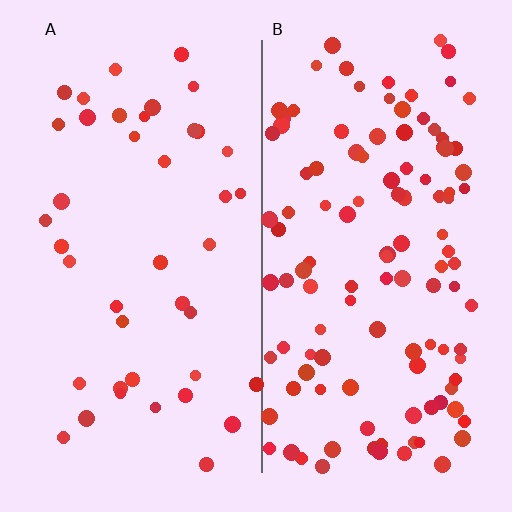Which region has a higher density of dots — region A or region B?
B (the right).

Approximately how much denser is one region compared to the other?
Approximately 2.8× — region B over region A.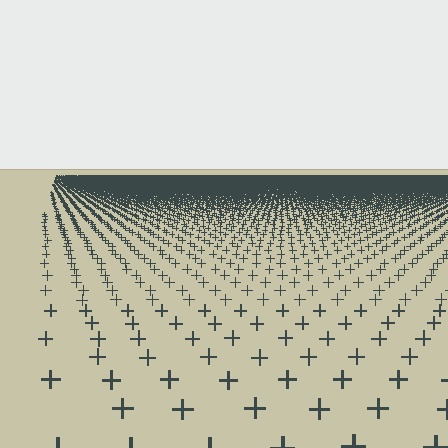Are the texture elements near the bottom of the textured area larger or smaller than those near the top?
Larger. Near the bottom, elements are closer to the viewer and appear at a bigger on-screen size.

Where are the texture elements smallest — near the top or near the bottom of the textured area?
Near the top.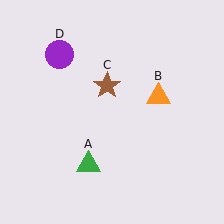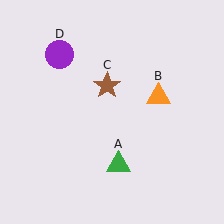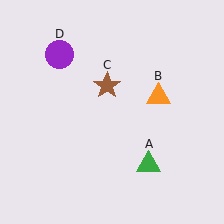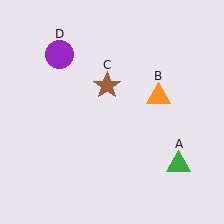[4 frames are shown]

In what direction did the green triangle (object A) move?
The green triangle (object A) moved right.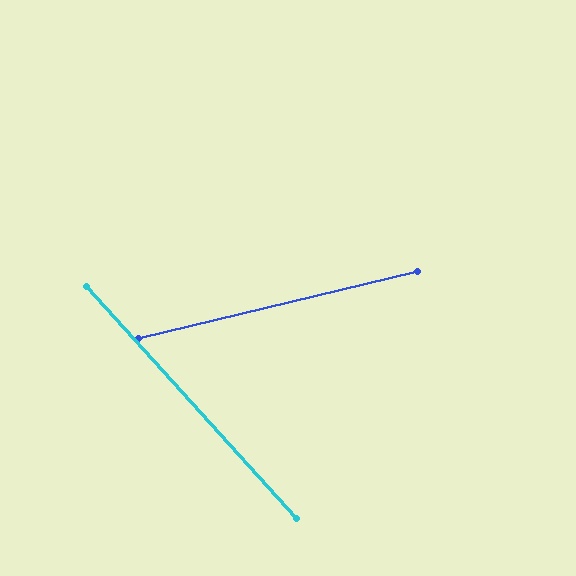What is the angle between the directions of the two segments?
Approximately 61 degrees.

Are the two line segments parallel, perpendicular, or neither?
Neither parallel nor perpendicular — they differ by about 61°.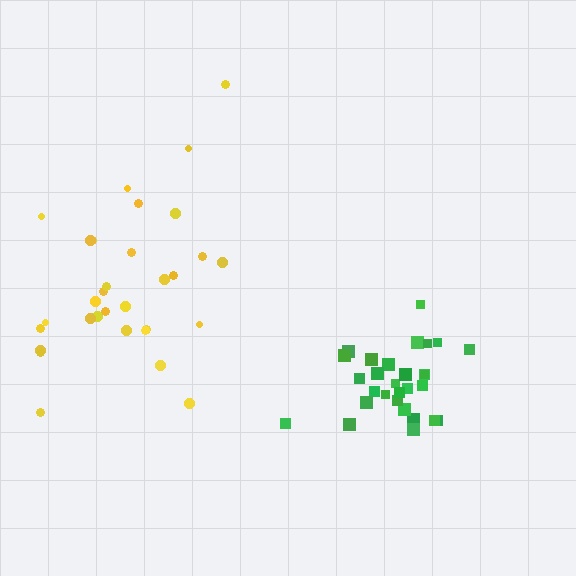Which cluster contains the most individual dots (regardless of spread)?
Yellow (31).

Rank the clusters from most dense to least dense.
green, yellow.